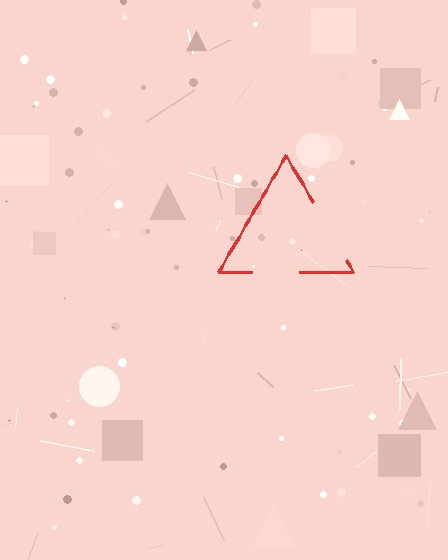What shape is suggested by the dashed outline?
The dashed outline suggests a triangle.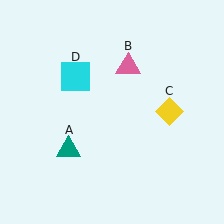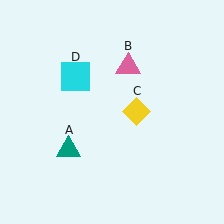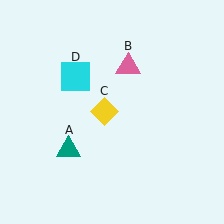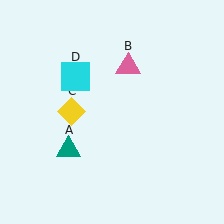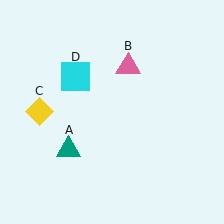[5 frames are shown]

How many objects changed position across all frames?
1 object changed position: yellow diamond (object C).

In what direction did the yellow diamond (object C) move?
The yellow diamond (object C) moved left.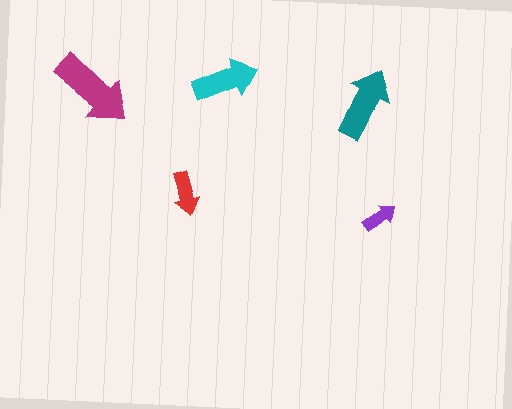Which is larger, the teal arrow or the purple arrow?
The teal one.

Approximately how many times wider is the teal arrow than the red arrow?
About 1.5 times wider.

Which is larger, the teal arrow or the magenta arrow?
The magenta one.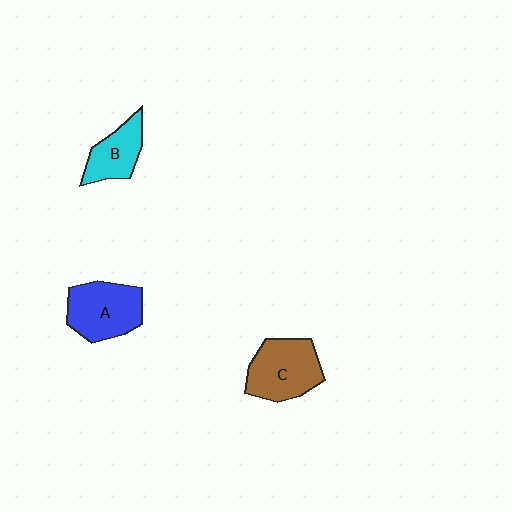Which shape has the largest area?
Shape C (brown).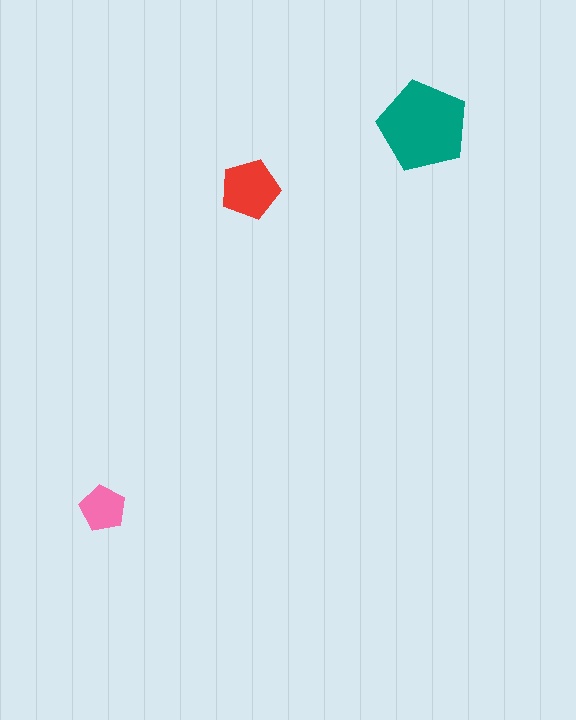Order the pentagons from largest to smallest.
the teal one, the red one, the pink one.